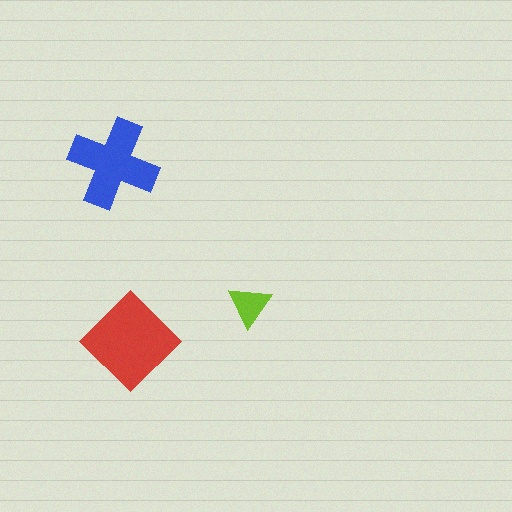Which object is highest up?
The blue cross is topmost.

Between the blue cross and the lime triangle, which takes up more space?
The blue cross.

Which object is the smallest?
The lime triangle.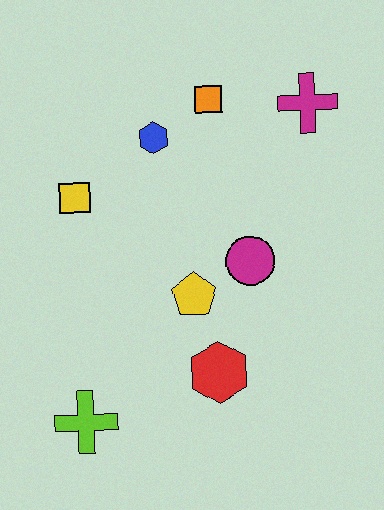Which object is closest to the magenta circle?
The yellow pentagon is closest to the magenta circle.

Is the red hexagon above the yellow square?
No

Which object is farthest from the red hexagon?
The magenta cross is farthest from the red hexagon.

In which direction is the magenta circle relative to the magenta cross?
The magenta circle is below the magenta cross.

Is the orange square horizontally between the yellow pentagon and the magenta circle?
Yes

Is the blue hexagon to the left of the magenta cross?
Yes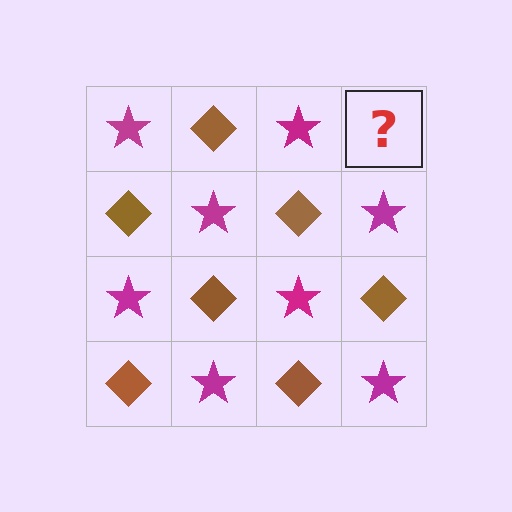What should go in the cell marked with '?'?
The missing cell should contain a brown diamond.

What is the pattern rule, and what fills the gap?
The rule is that it alternates magenta star and brown diamond in a checkerboard pattern. The gap should be filled with a brown diamond.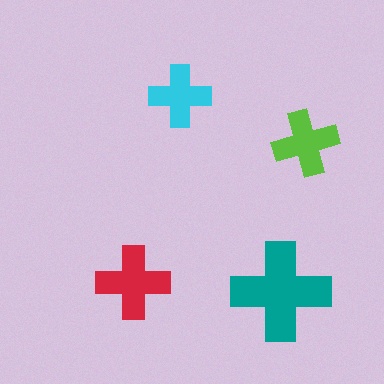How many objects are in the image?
There are 4 objects in the image.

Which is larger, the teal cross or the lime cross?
The teal one.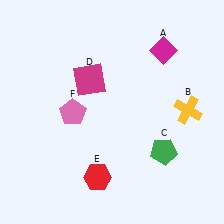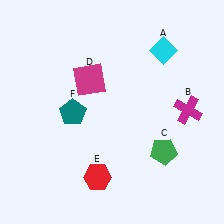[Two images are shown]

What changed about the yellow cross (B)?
In Image 1, B is yellow. In Image 2, it changed to magenta.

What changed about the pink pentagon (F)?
In Image 1, F is pink. In Image 2, it changed to teal.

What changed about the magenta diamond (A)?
In Image 1, A is magenta. In Image 2, it changed to cyan.